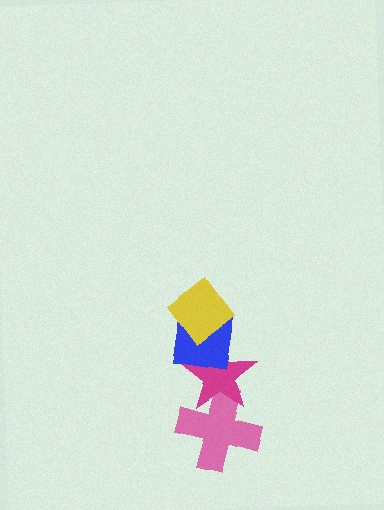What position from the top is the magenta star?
The magenta star is 3rd from the top.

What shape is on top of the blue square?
The yellow diamond is on top of the blue square.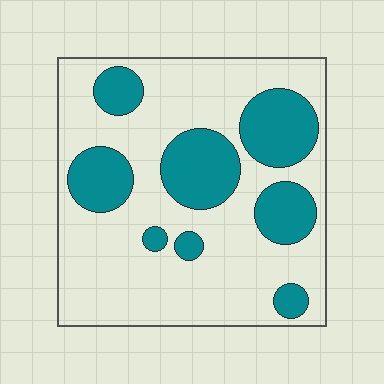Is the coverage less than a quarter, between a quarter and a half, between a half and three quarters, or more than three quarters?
Between a quarter and a half.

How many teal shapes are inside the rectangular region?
8.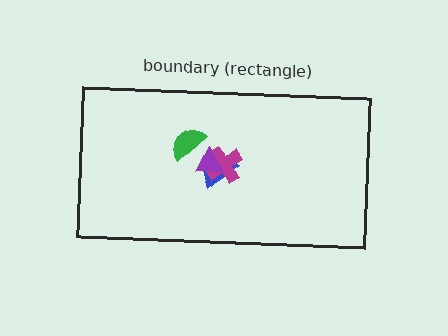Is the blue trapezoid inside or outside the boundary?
Inside.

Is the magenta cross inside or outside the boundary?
Inside.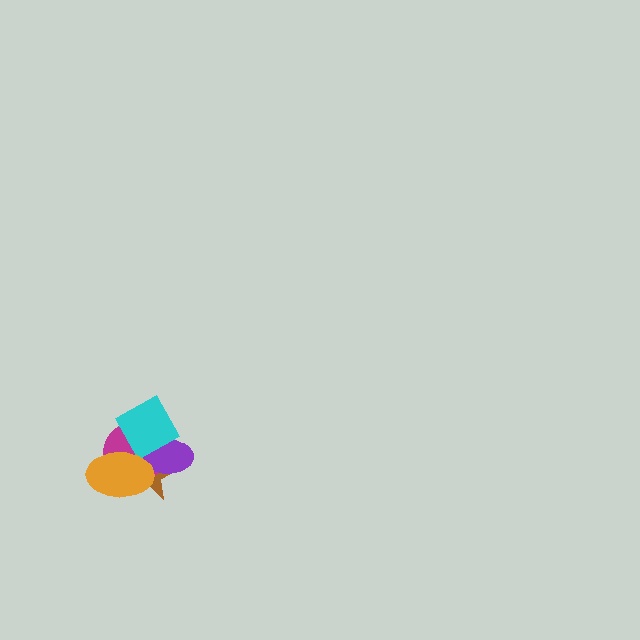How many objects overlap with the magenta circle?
4 objects overlap with the magenta circle.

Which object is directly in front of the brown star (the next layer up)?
The magenta circle is directly in front of the brown star.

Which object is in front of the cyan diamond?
The orange ellipse is in front of the cyan diamond.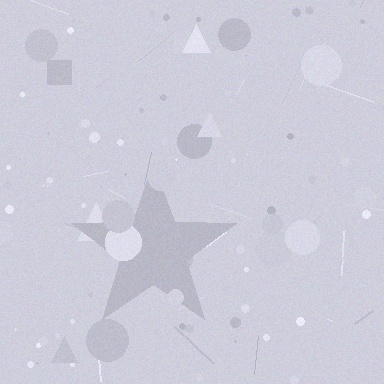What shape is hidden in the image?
A star is hidden in the image.